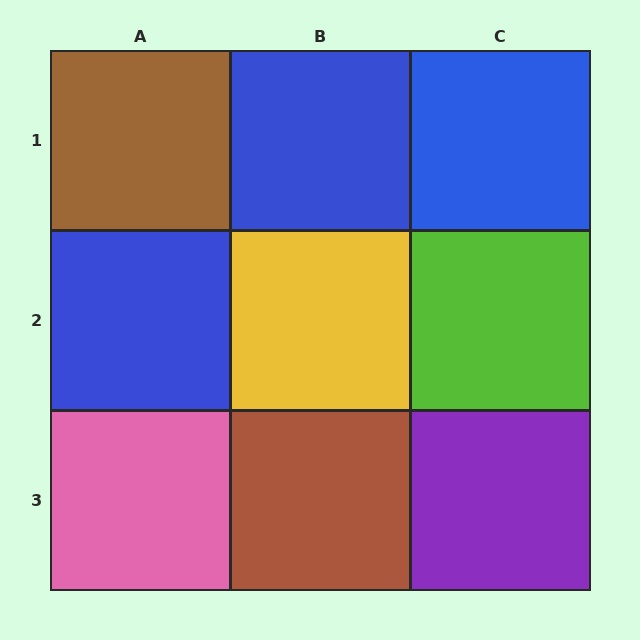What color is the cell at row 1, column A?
Brown.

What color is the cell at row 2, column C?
Lime.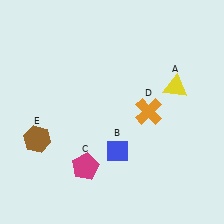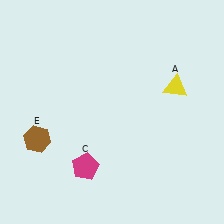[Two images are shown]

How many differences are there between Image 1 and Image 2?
There are 2 differences between the two images.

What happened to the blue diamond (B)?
The blue diamond (B) was removed in Image 2. It was in the bottom-right area of Image 1.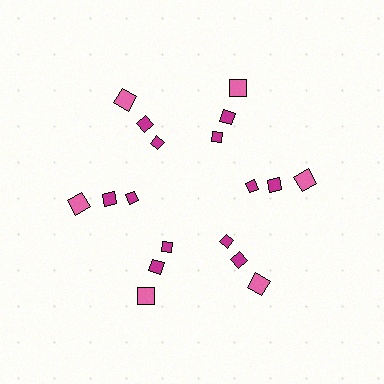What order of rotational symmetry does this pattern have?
This pattern has 6-fold rotational symmetry.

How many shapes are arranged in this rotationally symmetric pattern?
There are 18 shapes, arranged in 6 groups of 3.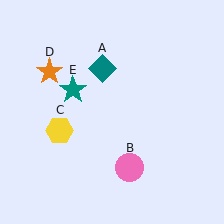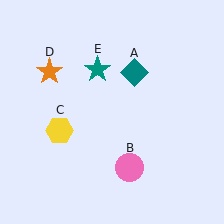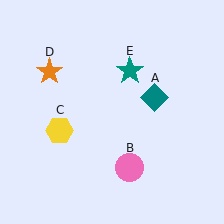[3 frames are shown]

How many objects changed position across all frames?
2 objects changed position: teal diamond (object A), teal star (object E).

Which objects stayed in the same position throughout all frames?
Pink circle (object B) and yellow hexagon (object C) and orange star (object D) remained stationary.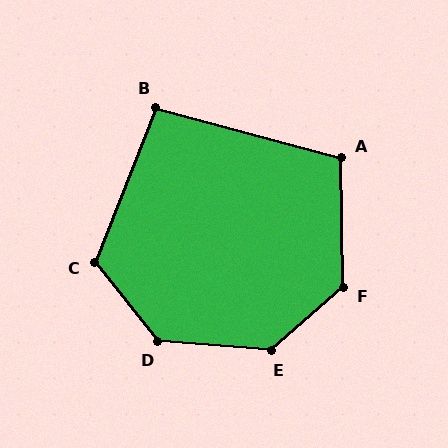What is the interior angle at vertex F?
Approximately 131 degrees (obtuse).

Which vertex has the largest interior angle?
E, at approximately 134 degrees.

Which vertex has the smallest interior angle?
B, at approximately 96 degrees.